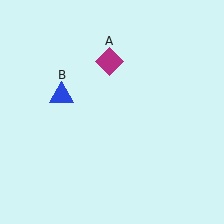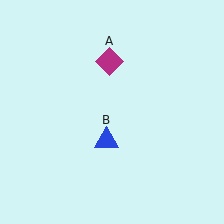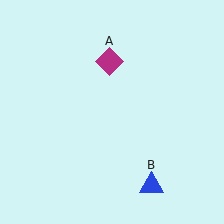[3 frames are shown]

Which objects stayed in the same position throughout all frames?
Magenta diamond (object A) remained stationary.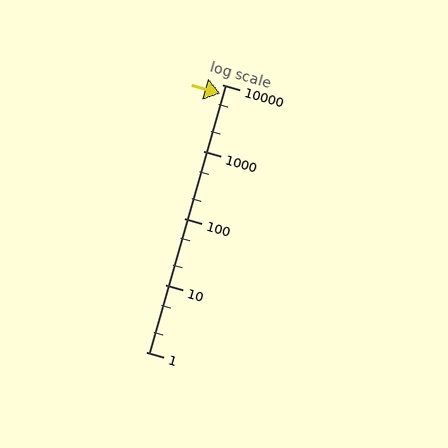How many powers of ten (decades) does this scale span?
The scale spans 4 decades, from 1 to 10000.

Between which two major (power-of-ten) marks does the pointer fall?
The pointer is between 1000 and 10000.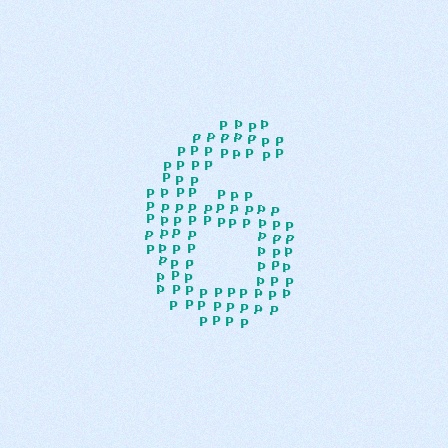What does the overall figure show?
The overall figure shows the digit 6.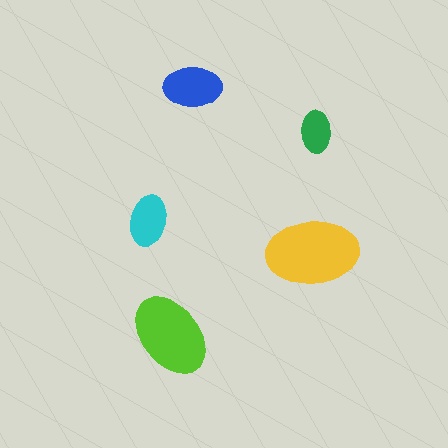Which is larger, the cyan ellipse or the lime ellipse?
The lime one.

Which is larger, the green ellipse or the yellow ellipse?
The yellow one.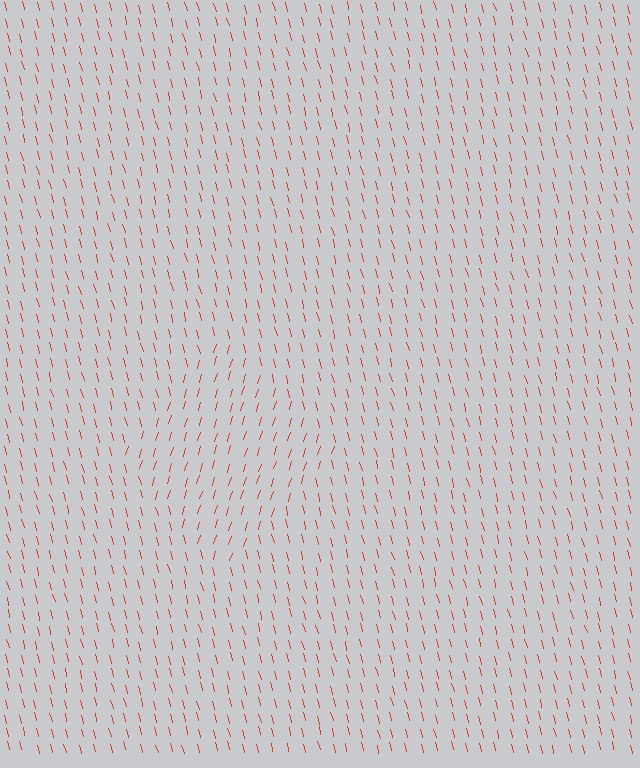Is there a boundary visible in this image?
Yes, there is a texture boundary formed by a change in line orientation.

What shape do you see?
I see a diamond.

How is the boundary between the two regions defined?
The boundary is defined purely by a change in line orientation (approximately 32 degrees difference). All lines are the same color and thickness.